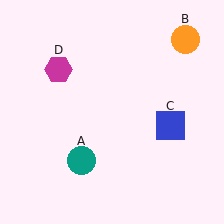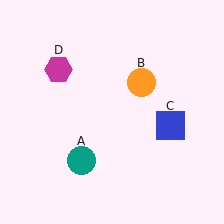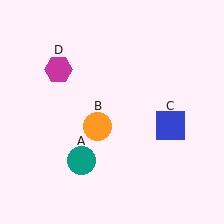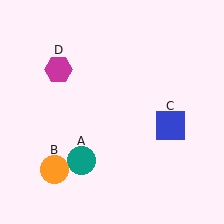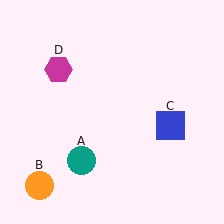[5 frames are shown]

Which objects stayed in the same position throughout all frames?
Teal circle (object A) and blue square (object C) and magenta hexagon (object D) remained stationary.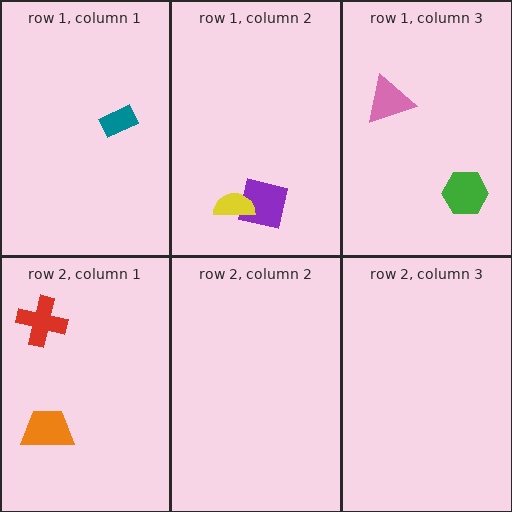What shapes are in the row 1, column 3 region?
The green hexagon, the pink triangle.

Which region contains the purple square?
The row 1, column 2 region.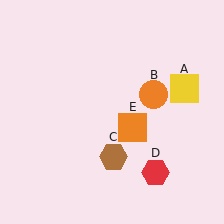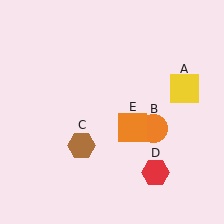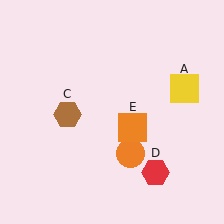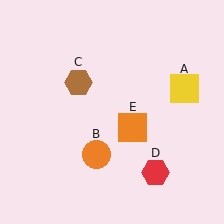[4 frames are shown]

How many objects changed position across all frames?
2 objects changed position: orange circle (object B), brown hexagon (object C).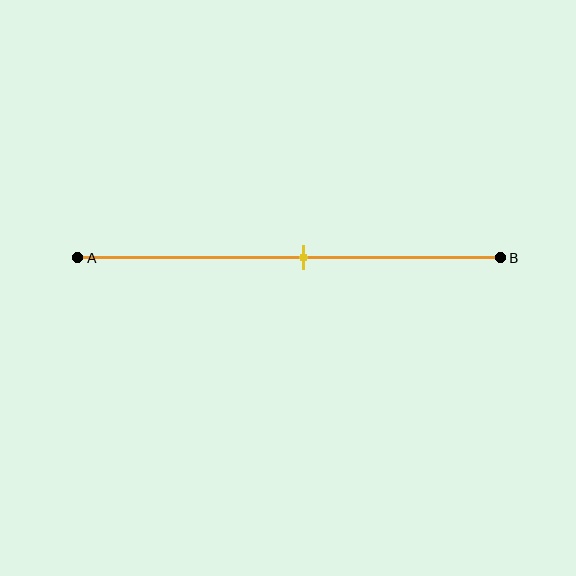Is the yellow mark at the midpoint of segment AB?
No, the mark is at about 55% from A, not at the 50% midpoint.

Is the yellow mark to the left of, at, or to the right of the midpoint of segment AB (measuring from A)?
The yellow mark is to the right of the midpoint of segment AB.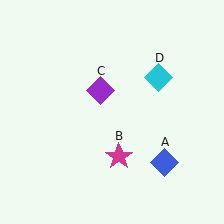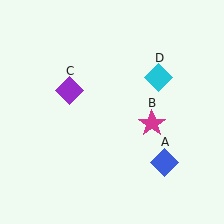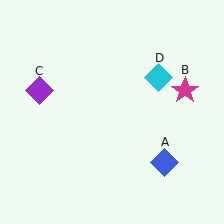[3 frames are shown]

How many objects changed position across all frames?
2 objects changed position: magenta star (object B), purple diamond (object C).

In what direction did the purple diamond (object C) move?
The purple diamond (object C) moved left.